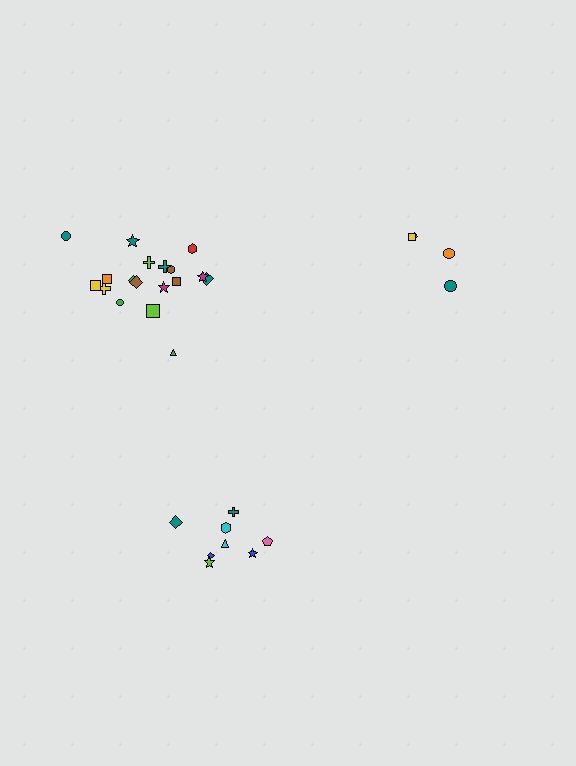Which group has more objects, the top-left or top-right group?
The top-left group.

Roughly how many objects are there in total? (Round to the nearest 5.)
Roughly 30 objects in total.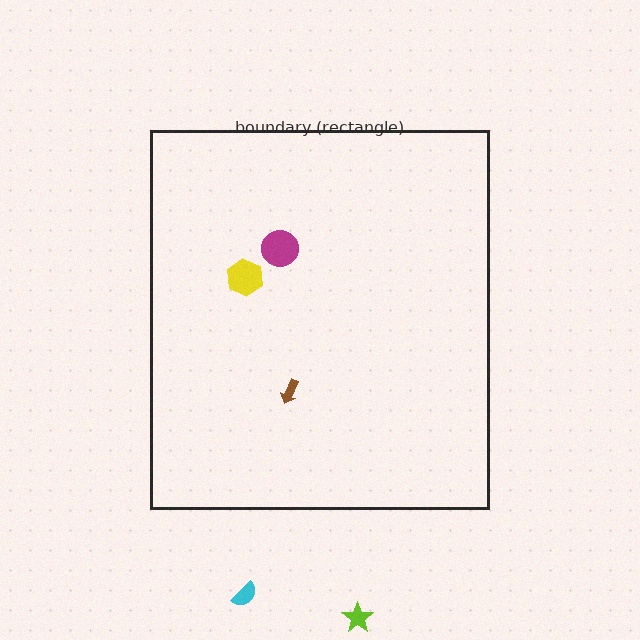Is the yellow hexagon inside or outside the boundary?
Inside.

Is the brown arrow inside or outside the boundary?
Inside.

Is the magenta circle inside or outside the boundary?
Inside.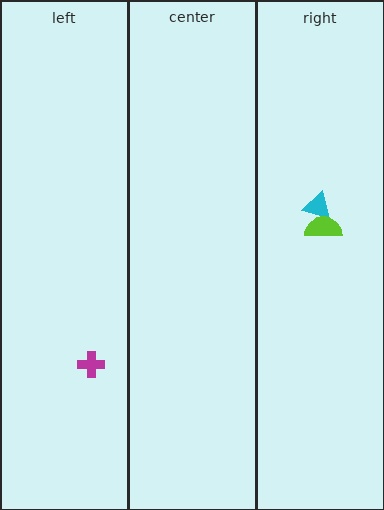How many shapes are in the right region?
2.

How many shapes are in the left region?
1.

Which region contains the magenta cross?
The left region.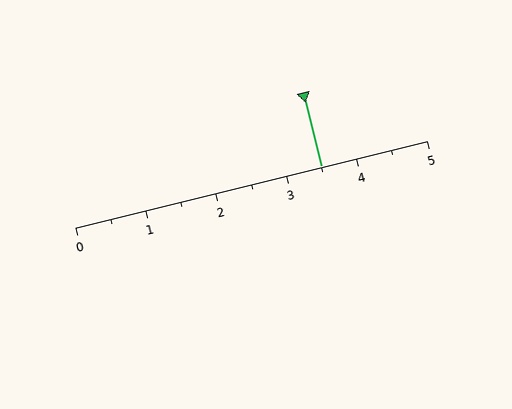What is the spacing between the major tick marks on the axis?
The major ticks are spaced 1 apart.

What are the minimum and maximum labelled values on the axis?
The axis runs from 0 to 5.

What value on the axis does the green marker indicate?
The marker indicates approximately 3.5.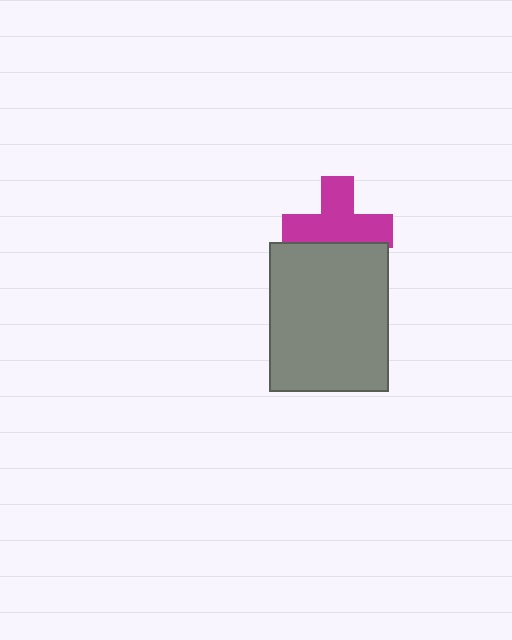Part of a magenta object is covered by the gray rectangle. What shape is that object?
It is a cross.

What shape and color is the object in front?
The object in front is a gray rectangle.